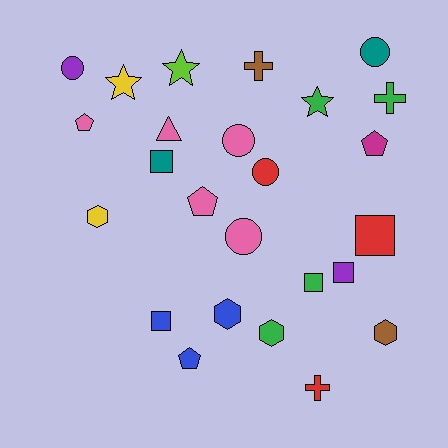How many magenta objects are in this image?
There is 1 magenta object.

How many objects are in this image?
There are 25 objects.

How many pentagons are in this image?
There are 4 pentagons.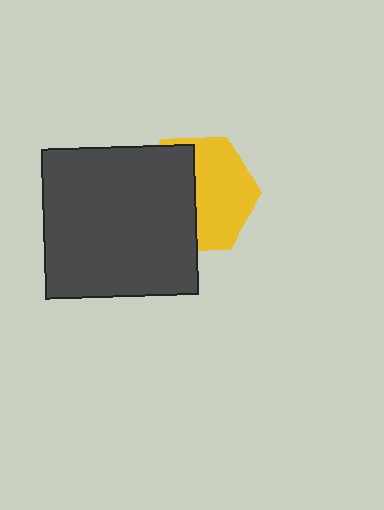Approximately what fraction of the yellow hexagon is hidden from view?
Roughly 47% of the yellow hexagon is hidden behind the dark gray rectangle.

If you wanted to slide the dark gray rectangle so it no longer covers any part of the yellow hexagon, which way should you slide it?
Slide it left — that is the most direct way to separate the two shapes.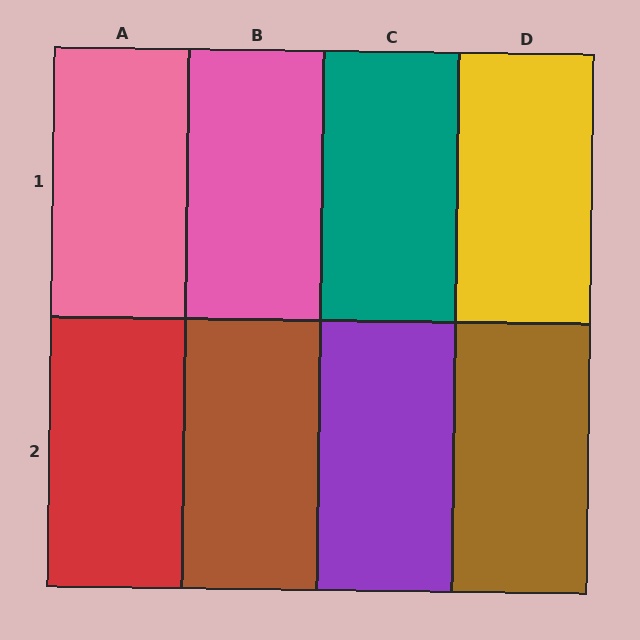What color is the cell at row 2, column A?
Red.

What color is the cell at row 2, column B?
Brown.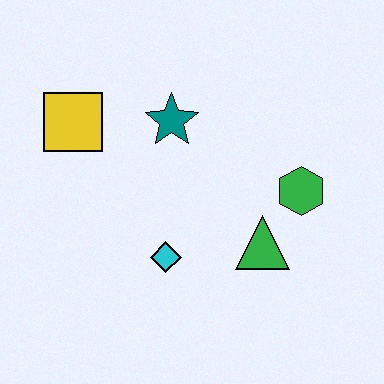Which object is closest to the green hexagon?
The green triangle is closest to the green hexagon.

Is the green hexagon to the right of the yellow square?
Yes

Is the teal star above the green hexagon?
Yes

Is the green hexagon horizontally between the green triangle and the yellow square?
No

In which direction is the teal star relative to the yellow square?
The teal star is to the right of the yellow square.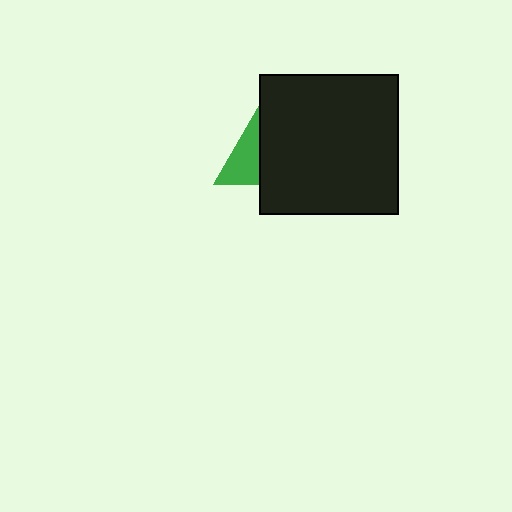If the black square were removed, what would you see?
You would see the complete green triangle.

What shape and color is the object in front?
The object in front is a black square.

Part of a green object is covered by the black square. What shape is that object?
It is a triangle.